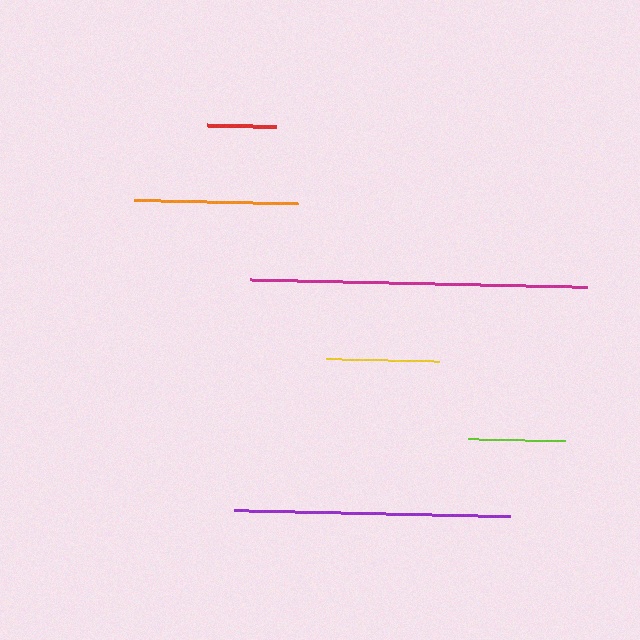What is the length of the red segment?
The red segment is approximately 69 pixels long.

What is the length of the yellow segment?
The yellow segment is approximately 114 pixels long.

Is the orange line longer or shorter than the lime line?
The orange line is longer than the lime line.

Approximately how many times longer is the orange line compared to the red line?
The orange line is approximately 2.4 times the length of the red line.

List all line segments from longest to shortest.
From longest to shortest: magenta, purple, orange, yellow, lime, red.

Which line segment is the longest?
The magenta line is the longest at approximately 338 pixels.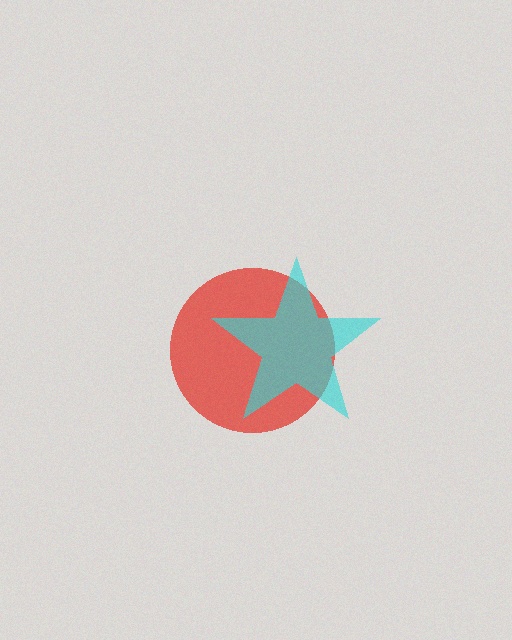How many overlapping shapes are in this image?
There are 2 overlapping shapes in the image.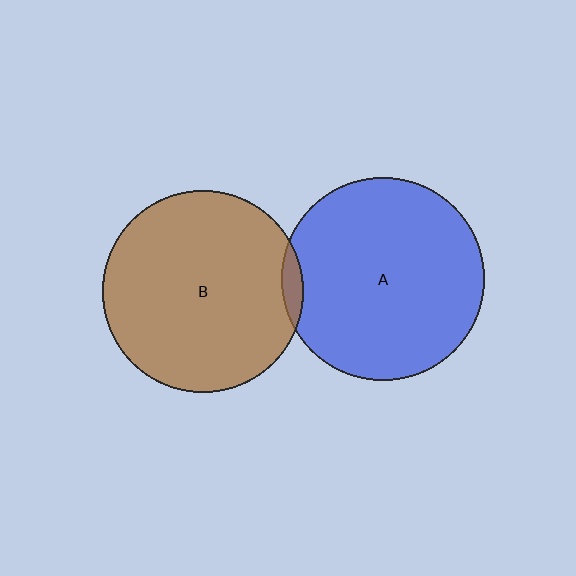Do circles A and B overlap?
Yes.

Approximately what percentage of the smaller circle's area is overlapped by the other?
Approximately 5%.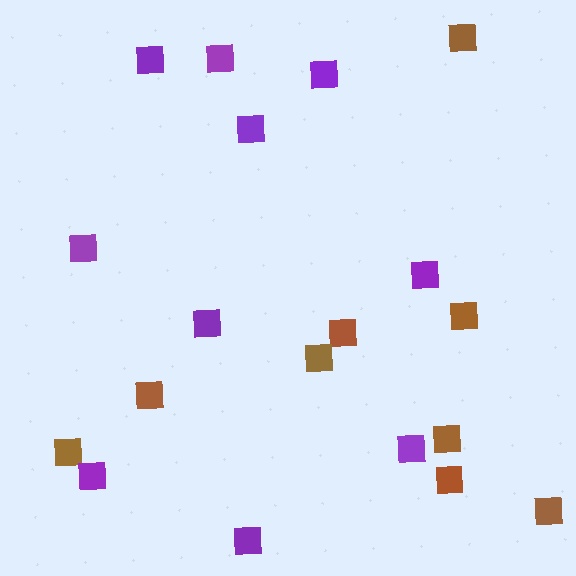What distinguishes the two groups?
There are 2 groups: one group of brown squares (9) and one group of purple squares (10).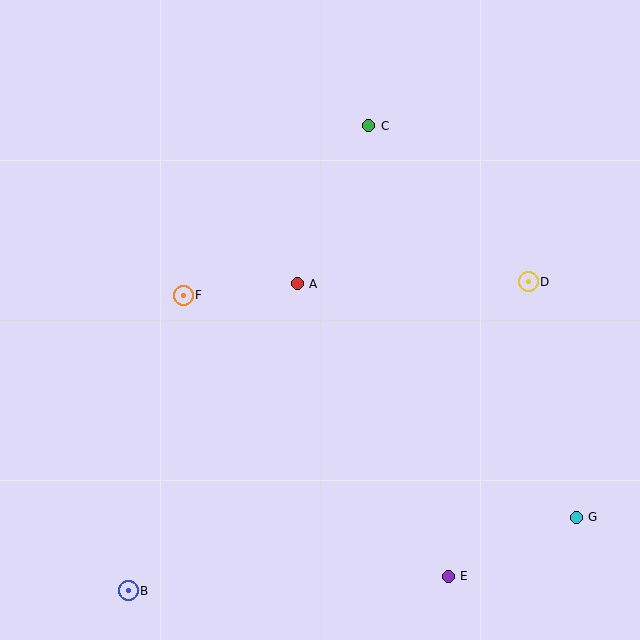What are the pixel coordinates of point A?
Point A is at (297, 284).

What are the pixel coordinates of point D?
Point D is at (528, 282).